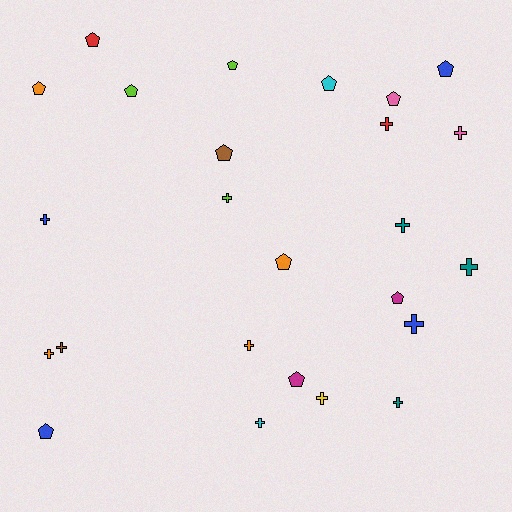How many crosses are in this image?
There are 13 crosses.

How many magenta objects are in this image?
There are 2 magenta objects.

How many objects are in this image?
There are 25 objects.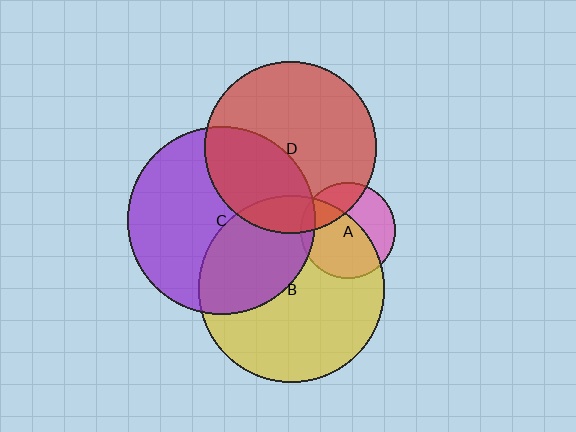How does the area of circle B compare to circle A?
Approximately 3.8 times.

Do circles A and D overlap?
Yes.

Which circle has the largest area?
Circle C (purple).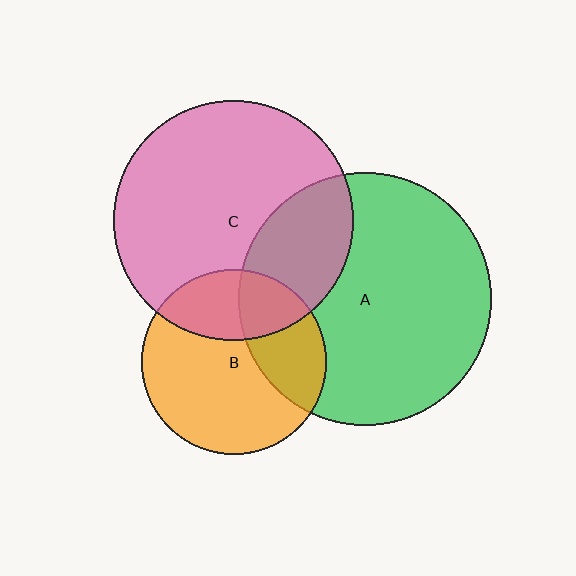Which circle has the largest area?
Circle A (green).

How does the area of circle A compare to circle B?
Approximately 1.9 times.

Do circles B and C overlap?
Yes.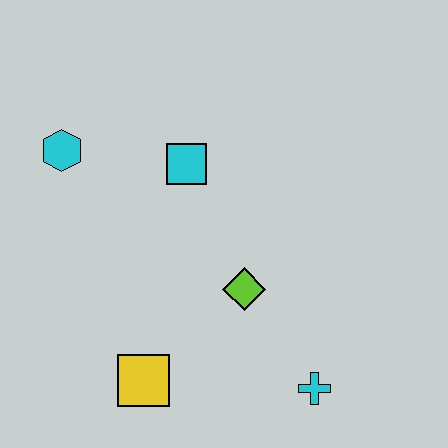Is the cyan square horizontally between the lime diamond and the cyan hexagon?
Yes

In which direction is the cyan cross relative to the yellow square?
The cyan cross is to the right of the yellow square.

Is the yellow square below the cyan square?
Yes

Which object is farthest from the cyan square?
The cyan cross is farthest from the cyan square.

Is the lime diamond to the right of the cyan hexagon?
Yes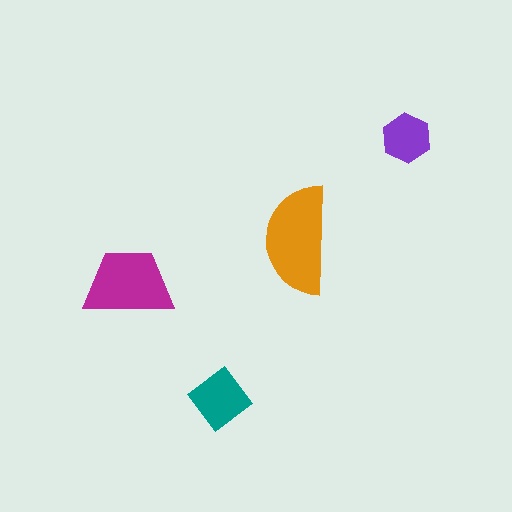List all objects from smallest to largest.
The purple hexagon, the teal diamond, the magenta trapezoid, the orange semicircle.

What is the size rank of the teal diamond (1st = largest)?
3rd.